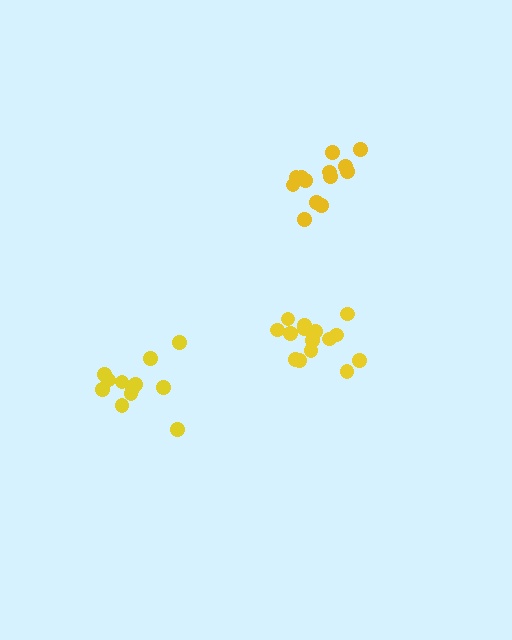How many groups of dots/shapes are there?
There are 3 groups.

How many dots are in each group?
Group 1: 13 dots, Group 2: 12 dots, Group 3: 15 dots (40 total).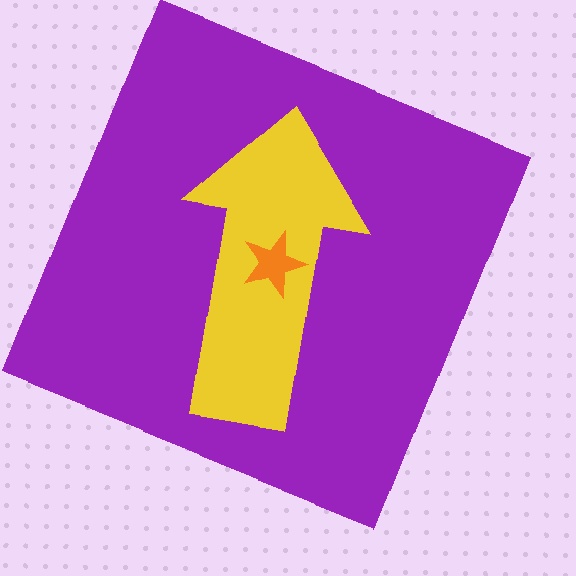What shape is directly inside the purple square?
The yellow arrow.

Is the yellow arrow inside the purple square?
Yes.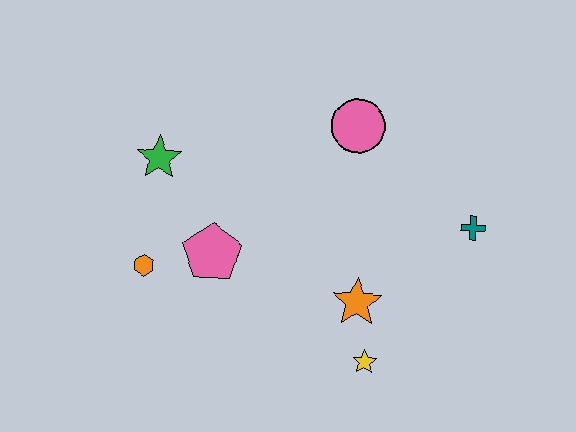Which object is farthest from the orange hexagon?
The teal cross is farthest from the orange hexagon.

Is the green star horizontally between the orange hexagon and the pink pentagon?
Yes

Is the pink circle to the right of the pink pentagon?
Yes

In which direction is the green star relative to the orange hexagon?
The green star is above the orange hexagon.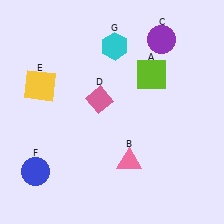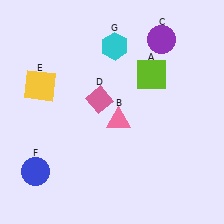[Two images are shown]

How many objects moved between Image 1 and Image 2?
1 object moved between the two images.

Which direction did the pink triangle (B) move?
The pink triangle (B) moved up.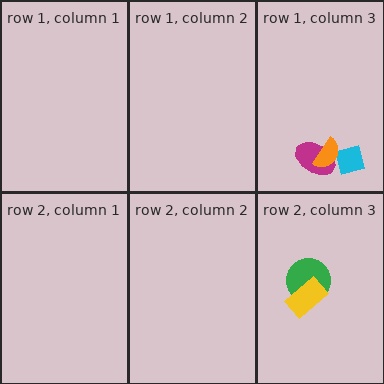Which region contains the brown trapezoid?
The row 2, column 3 region.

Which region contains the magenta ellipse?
The row 1, column 3 region.